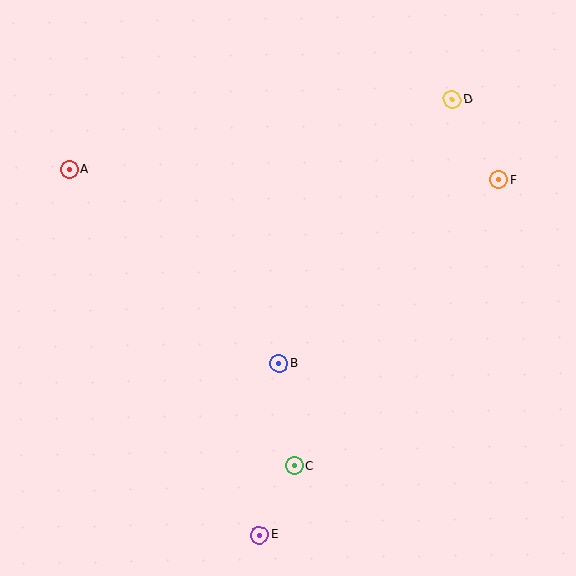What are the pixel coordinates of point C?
Point C is at (295, 466).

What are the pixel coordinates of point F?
Point F is at (499, 180).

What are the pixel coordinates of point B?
Point B is at (279, 364).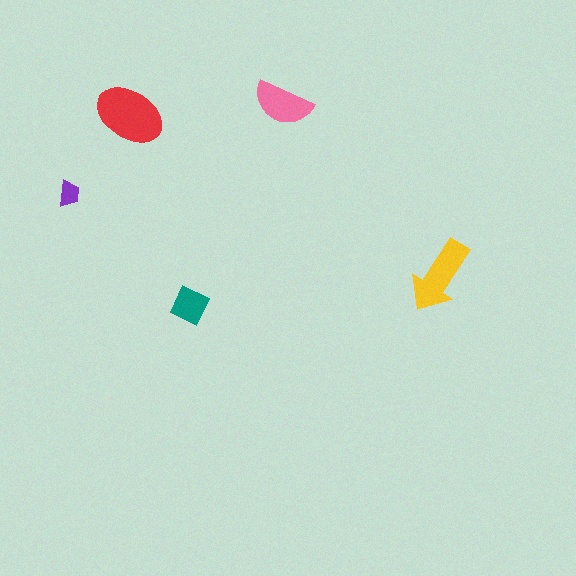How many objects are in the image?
There are 5 objects in the image.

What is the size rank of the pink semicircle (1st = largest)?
3rd.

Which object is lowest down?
The teal diamond is bottommost.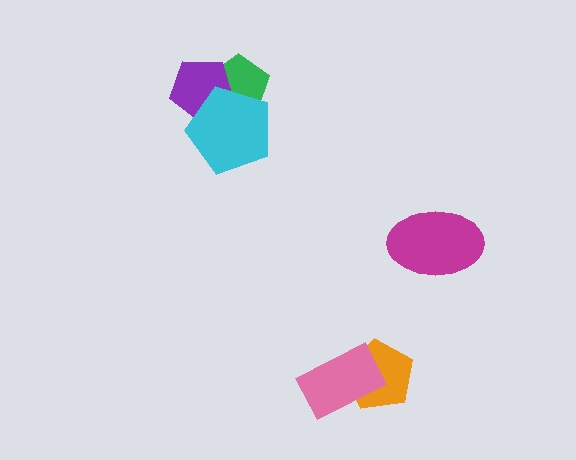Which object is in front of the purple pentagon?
The cyan pentagon is in front of the purple pentagon.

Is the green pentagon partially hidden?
Yes, it is partially covered by another shape.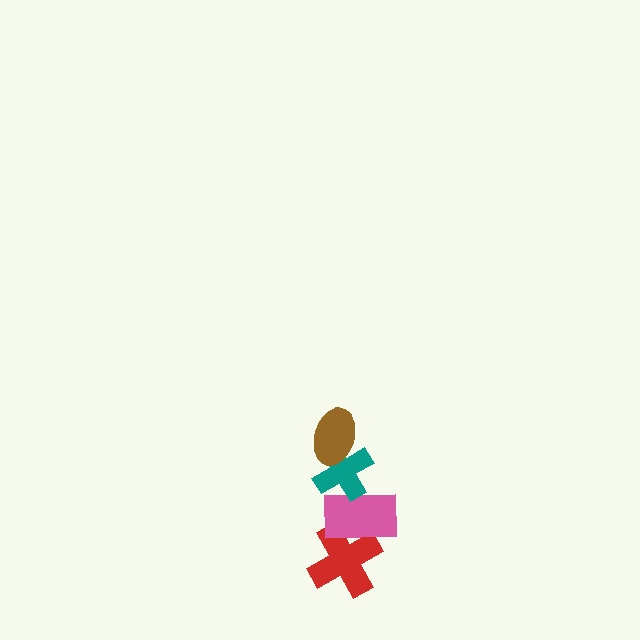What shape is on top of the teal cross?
The brown ellipse is on top of the teal cross.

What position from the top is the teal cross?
The teal cross is 2nd from the top.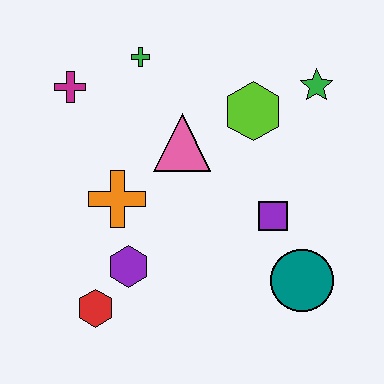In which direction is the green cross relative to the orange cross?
The green cross is above the orange cross.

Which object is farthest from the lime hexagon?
The red hexagon is farthest from the lime hexagon.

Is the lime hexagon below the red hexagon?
No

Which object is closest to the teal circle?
The purple square is closest to the teal circle.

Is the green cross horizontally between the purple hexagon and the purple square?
Yes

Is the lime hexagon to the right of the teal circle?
No